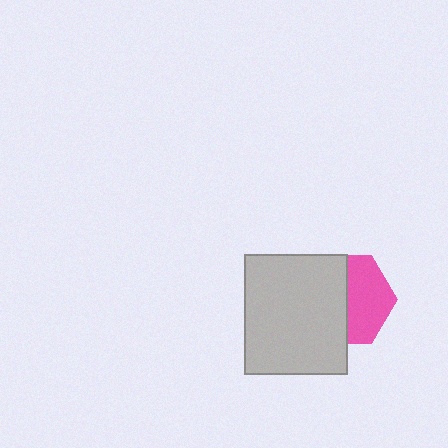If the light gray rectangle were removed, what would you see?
You would see the complete pink hexagon.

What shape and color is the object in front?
The object in front is a light gray rectangle.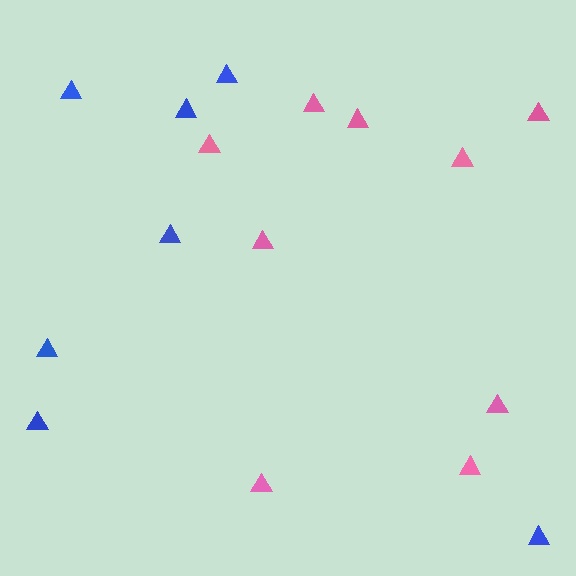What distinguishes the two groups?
There are 2 groups: one group of blue triangles (7) and one group of pink triangles (9).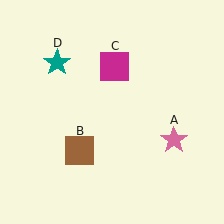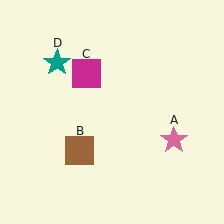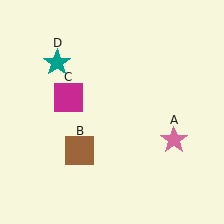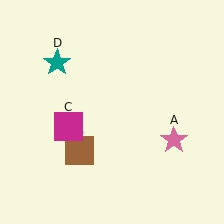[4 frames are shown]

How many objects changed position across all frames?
1 object changed position: magenta square (object C).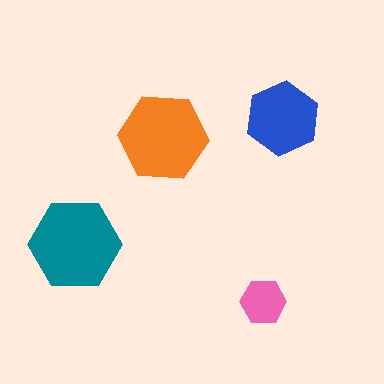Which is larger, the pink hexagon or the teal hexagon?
The teal one.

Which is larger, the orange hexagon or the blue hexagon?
The orange one.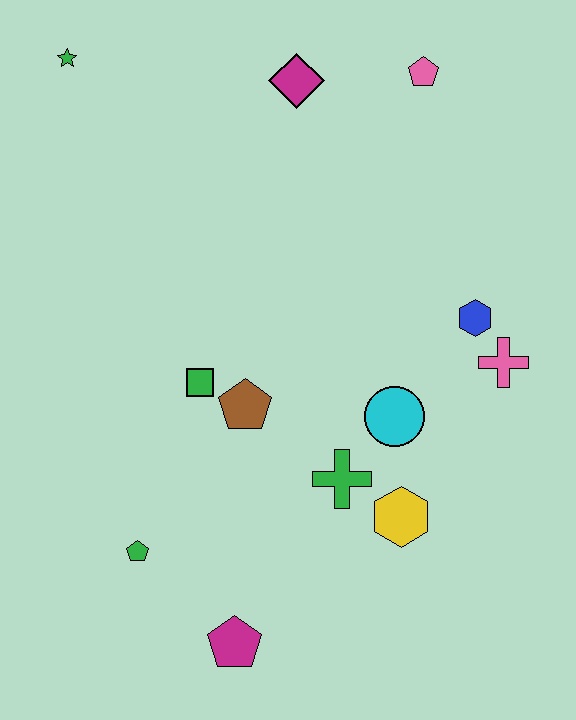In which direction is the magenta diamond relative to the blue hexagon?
The magenta diamond is above the blue hexagon.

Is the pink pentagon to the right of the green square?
Yes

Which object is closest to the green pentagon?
The magenta pentagon is closest to the green pentagon.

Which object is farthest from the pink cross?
The green star is farthest from the pink cross.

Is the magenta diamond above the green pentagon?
Yes